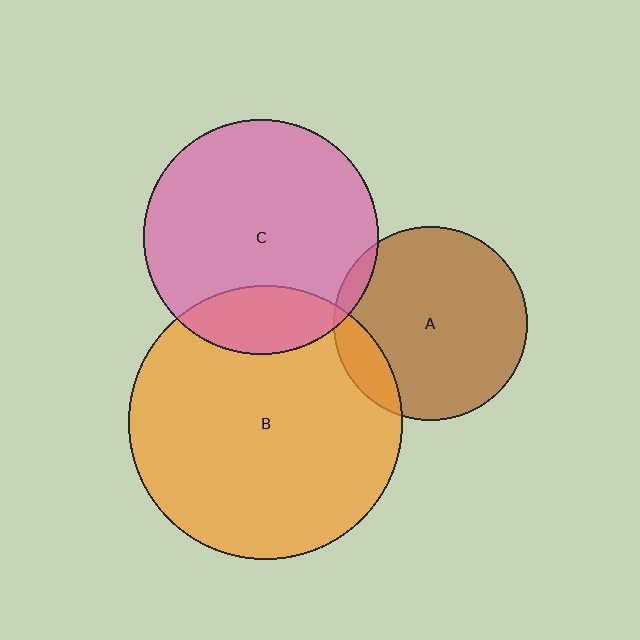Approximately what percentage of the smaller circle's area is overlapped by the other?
Approximately 5%.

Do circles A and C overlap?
Yes.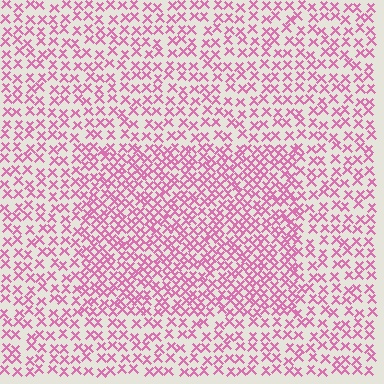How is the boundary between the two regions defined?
The boundary is defined by a change in element density (approximately 1.7x ratio). All elements are the same color, size, and shape.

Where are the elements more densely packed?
The elements are more densely packed inside the rectangle boundary.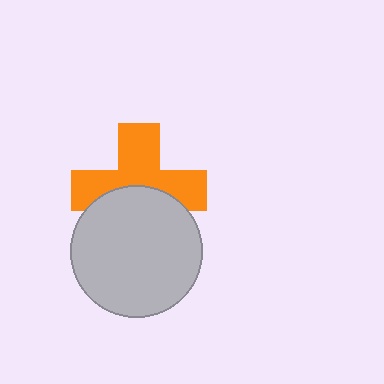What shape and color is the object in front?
The object in front is a light gray circle.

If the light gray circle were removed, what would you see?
You would see the complete orange cross.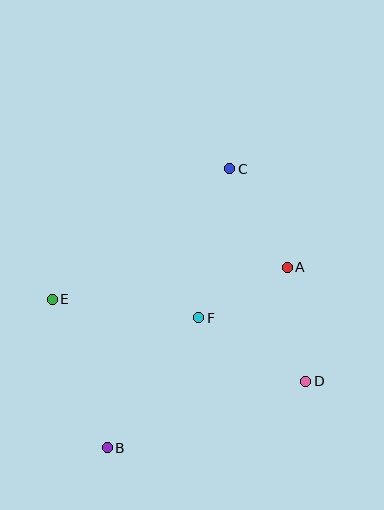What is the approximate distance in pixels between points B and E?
The distance between B and E is approximately 159 pixels.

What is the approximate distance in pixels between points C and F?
The distance between C and F is approximately 152 pixels.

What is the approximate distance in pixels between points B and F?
The distance between B and F is approximately 159 pixels.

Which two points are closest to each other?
Points A and F are closest to each other.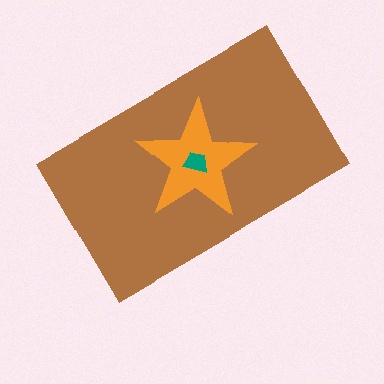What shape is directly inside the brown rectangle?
The orange star.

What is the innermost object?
The teal trapezoid.